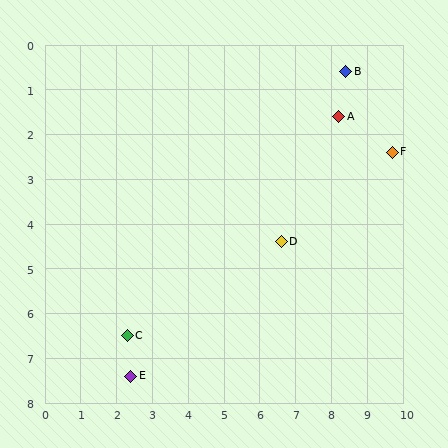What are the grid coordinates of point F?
Point F is at approximately (9.7, 2.4).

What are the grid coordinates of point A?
Point A is at approximately (8.2, 1.6).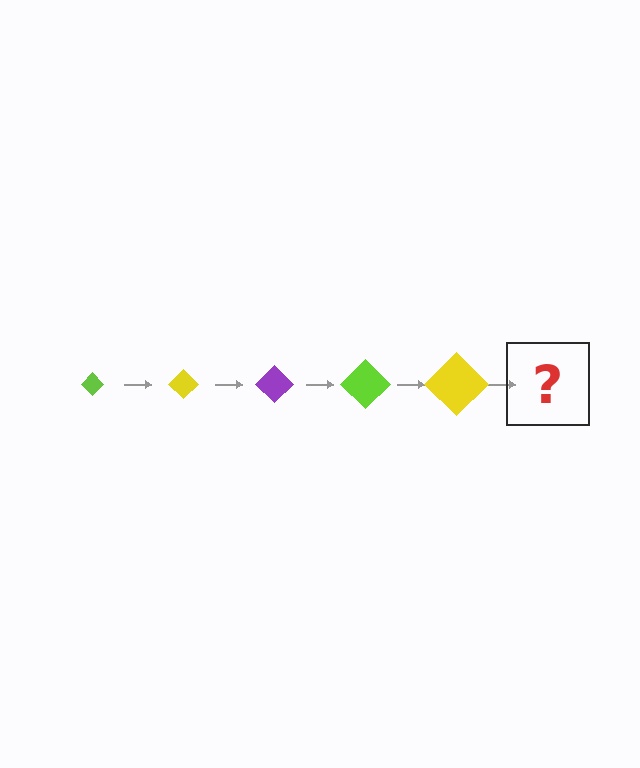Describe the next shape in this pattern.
It should be a purple diamond, larger than the previous one.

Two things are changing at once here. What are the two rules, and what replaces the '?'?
The two rules are that the diamond grows larger each step and the color cycles through lime, yellow, and purple. The '?' should be a purple diamond, larger than the previous one.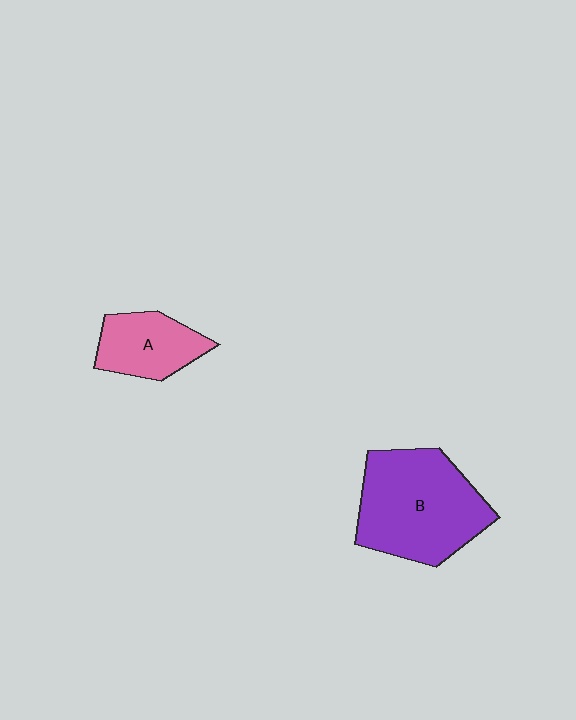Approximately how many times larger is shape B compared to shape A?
Approximately 2.0 times.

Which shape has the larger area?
Shape B (purple).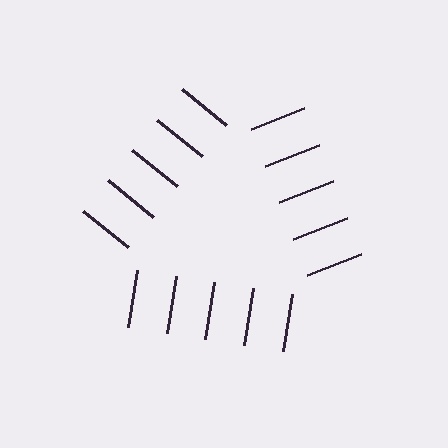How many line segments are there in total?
15 — 5 along each of the 3 edges.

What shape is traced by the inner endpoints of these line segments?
An illusory triangle — the line segments terminate on its edges but no continuous stroke is drawn.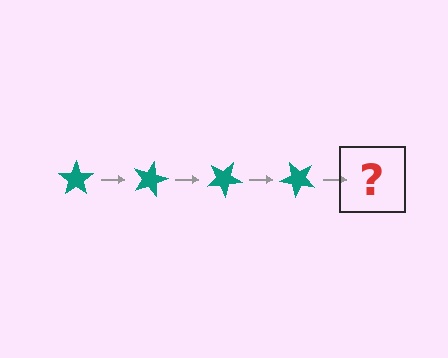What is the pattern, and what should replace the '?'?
The pattern is that the star rotates 15 degrees each step. The '?' should be a teal star rotated 60 degrees.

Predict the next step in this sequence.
The next step is a teal star rotated 60 degrees.